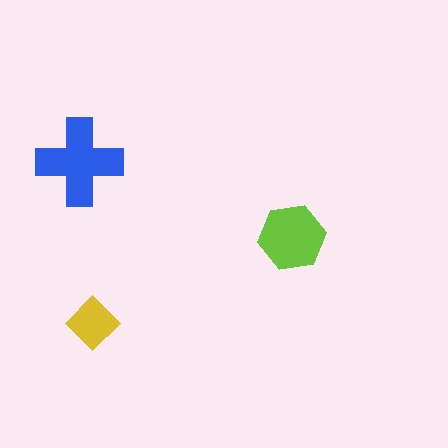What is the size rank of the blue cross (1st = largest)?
1st.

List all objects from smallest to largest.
The yellow diamond, the lime hexagon, the blue cross.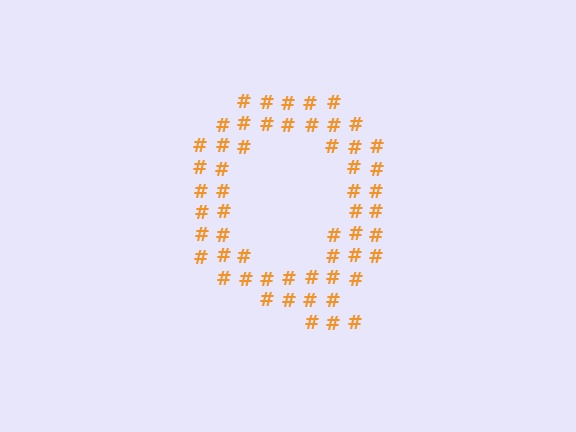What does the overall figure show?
The overall figure shows the letter Q.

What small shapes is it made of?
It is made of small hash symbols.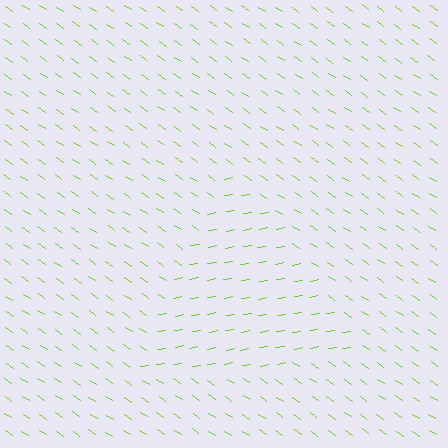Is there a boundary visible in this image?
Yes, there is a texture boundary formed by a change in line orientation.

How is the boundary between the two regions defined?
The boundary is defined purely by a change in line orientation (approximately 45 degrees difference). All lines are the same color and thickness.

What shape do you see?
I see a triangle.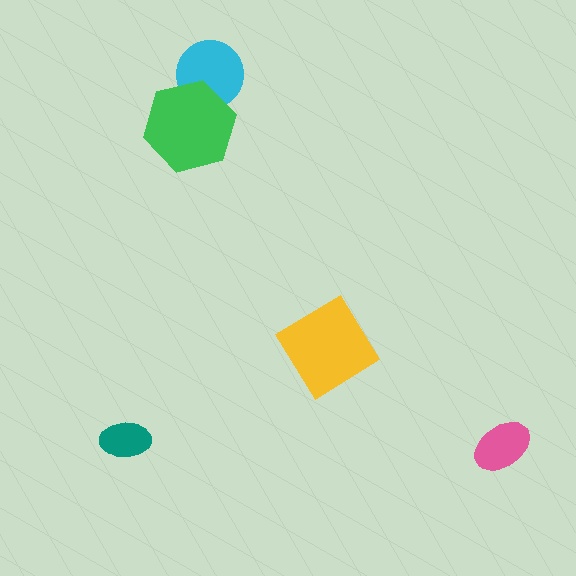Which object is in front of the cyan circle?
The green hexagon is in front of the cyan circle.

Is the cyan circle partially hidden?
Yes, it is partially covered by another shape.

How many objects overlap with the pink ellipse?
0 objects overlap with the pink ellipse.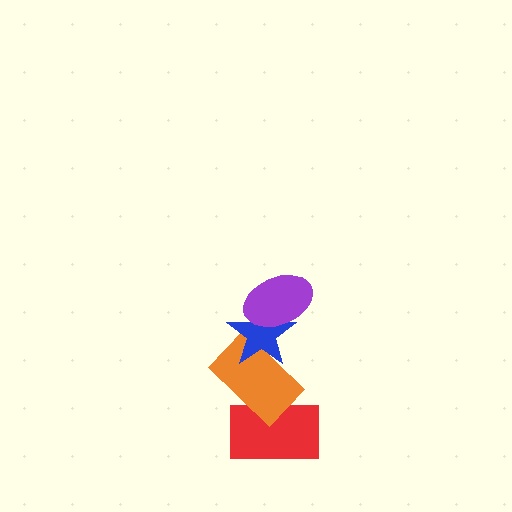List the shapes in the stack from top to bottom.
From top to bottom: the purple ellipse, the blue star, the orange rectangle, the red rectangle.